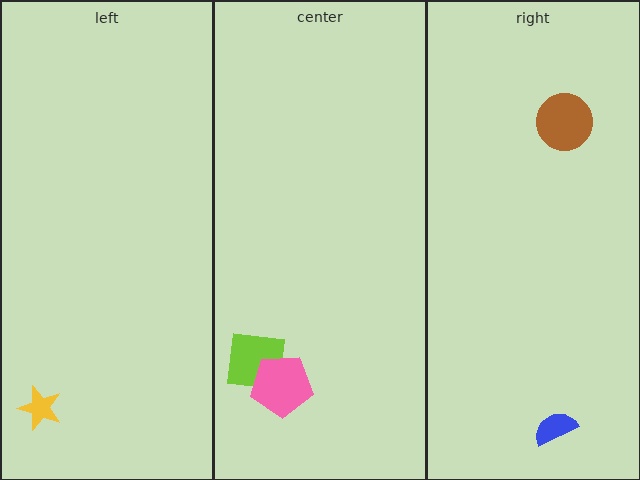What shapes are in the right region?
The brown circle, the blue semicircle.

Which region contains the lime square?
The center region.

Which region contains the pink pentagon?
The center region.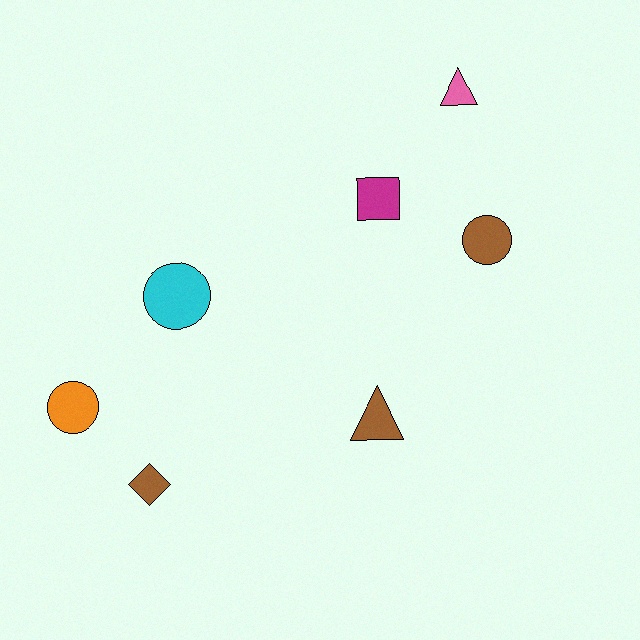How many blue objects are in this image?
There are no blue objects.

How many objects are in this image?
There are 7 objects.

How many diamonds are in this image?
There is 1 diamond.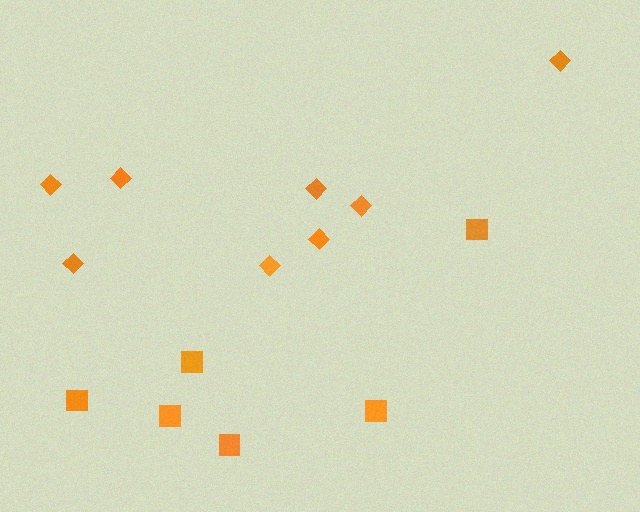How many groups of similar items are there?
There are 2 groups: one group of diamonds (8) and one group of squares (6).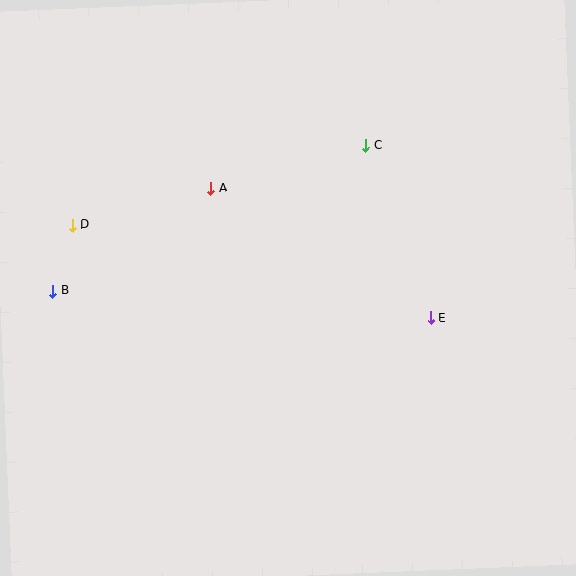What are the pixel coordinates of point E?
Point E is at (431, 318).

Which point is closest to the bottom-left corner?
Point B is closest to the bottom-left corner.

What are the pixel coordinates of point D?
Point D is at (73, 225).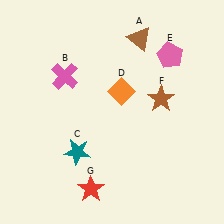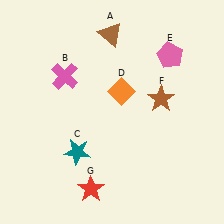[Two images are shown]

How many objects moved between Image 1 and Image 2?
1 object moved between the two images.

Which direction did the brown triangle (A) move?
The brown triangle (A) moved left.